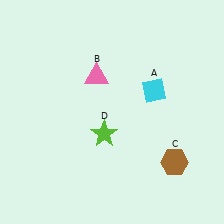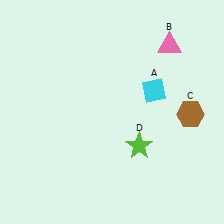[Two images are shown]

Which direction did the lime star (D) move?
The lime star (D) moved right.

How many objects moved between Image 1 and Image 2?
3 objects moved between the two images.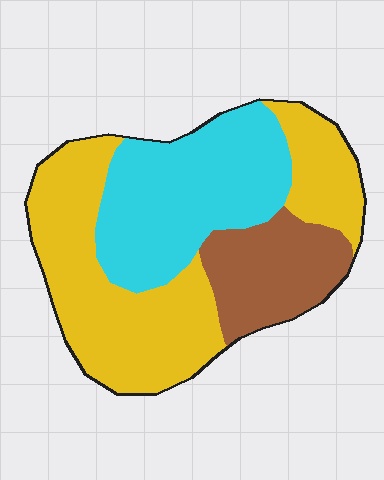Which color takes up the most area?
Yellow, at roughly 50%.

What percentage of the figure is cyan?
Cyan covers about 35% of the figure.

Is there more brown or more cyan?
Cyan.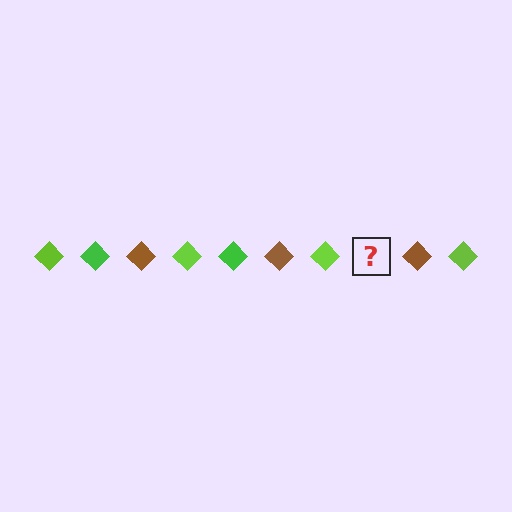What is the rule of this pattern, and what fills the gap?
The rule is that the pattern cycles through lime, green, brown diamonds. The gap should be filled with a green diamond.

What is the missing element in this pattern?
The missing element is a green diamond.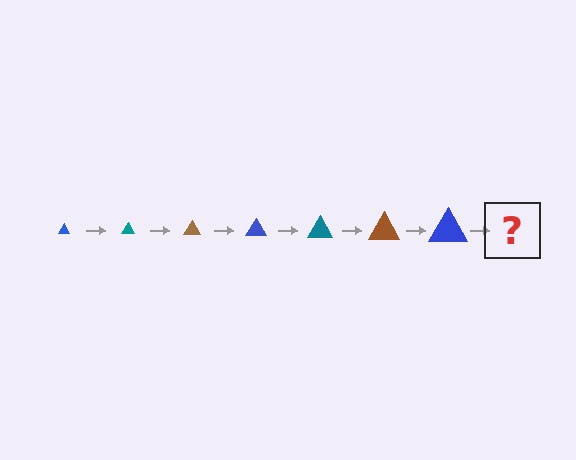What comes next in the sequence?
The next element should be a teal triangle, larger than the previous one.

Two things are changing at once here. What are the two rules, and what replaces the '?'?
The two rules are that the triangle grows larger each step and the color cycles through blue, teal, and brown. The '?' should be a teal triangle, larger than the previous one.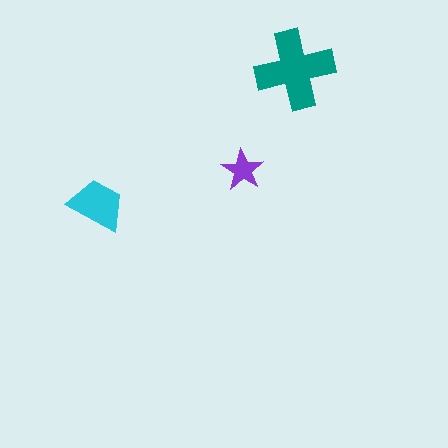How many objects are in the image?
There are 3 objects in the image.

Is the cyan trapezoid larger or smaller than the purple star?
Larger.